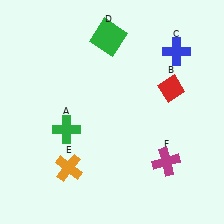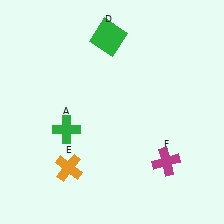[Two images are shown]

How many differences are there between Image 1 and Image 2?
There are 2 differences between the two images.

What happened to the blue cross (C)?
The blue cross (C) was removed in Image 2. It was in the top-right area of Image 1.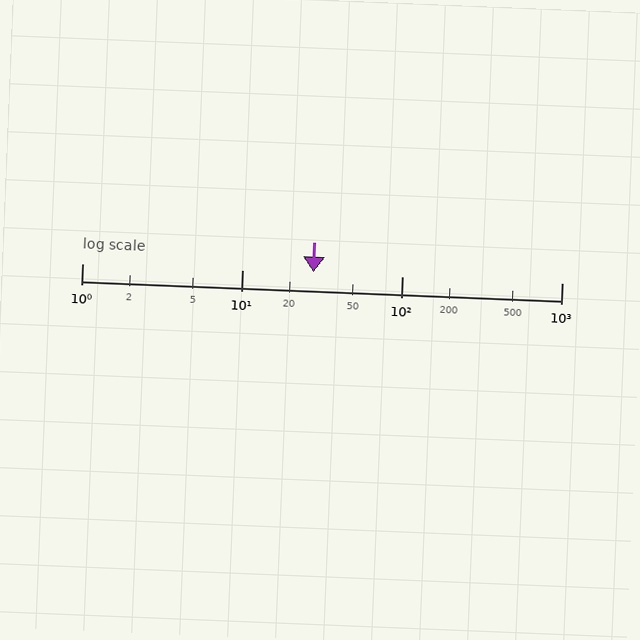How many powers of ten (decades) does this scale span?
The scale spans 3 decades, from 1 to 1000.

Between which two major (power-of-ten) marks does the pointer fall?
The pointer is between 10 and 100.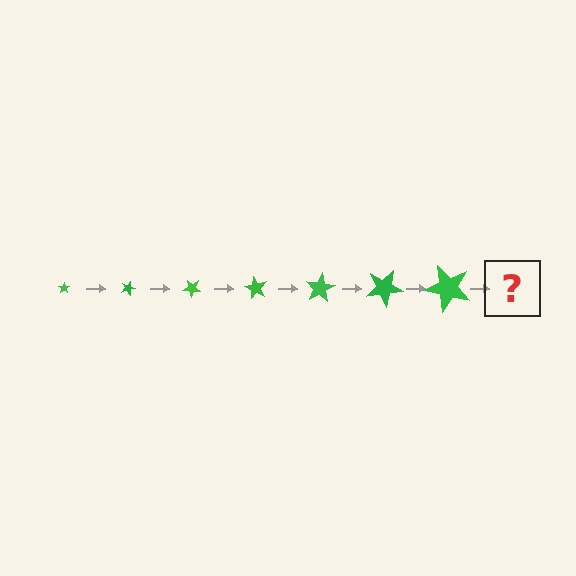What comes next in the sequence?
The next element should be a star, larger than the previous one and rotated 140 degrees from the start.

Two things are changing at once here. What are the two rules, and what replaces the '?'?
The two rules are that the star grows larger each step and it rotates 20 degrees each step. The '?' should be a star, larger than the previous one and rotated 140 degrees from the start.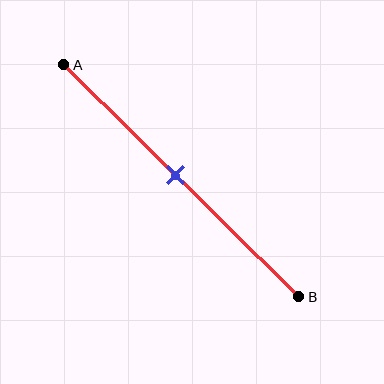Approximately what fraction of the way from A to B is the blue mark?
The blue mark is approximately 50% of the way from A to B.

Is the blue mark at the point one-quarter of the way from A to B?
No, the mark is at about 50% from A, not at the 25% one-quarter point.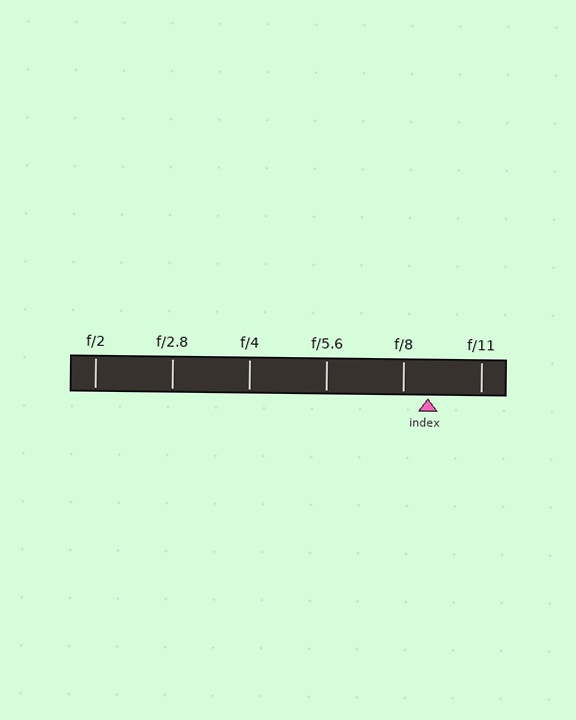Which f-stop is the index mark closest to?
The index mark is closest to f/8.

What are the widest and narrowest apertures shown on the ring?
The widest aperture shown is f/2 and the narrowest is f/11.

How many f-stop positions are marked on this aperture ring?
There are 6 f-stop positions marked.